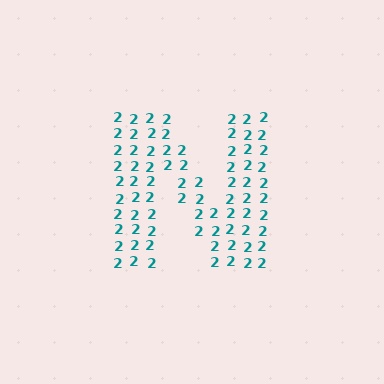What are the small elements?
The small elements are digit 2's.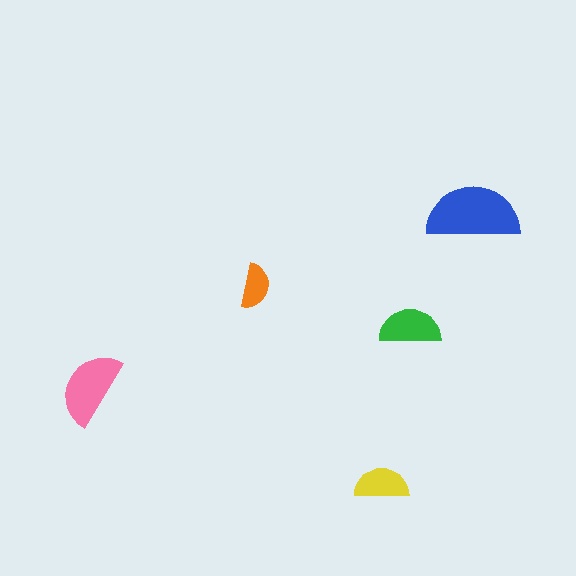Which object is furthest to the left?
The pink semicircle is leftmost.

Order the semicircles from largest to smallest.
the blue one, the pink one, the green one, the yellow one, the orange one.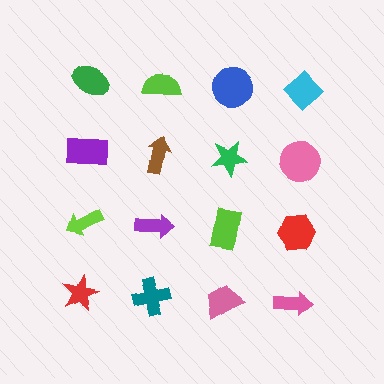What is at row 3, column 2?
A purple arrow.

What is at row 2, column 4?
A pink circle.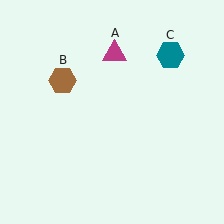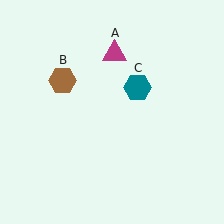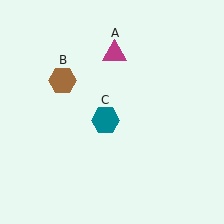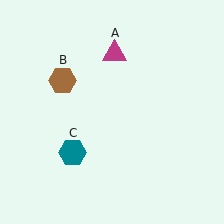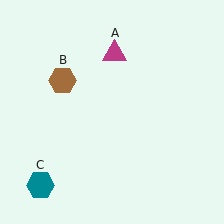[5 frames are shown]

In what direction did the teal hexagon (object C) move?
The teal hexagon (object C) moved down and to the left.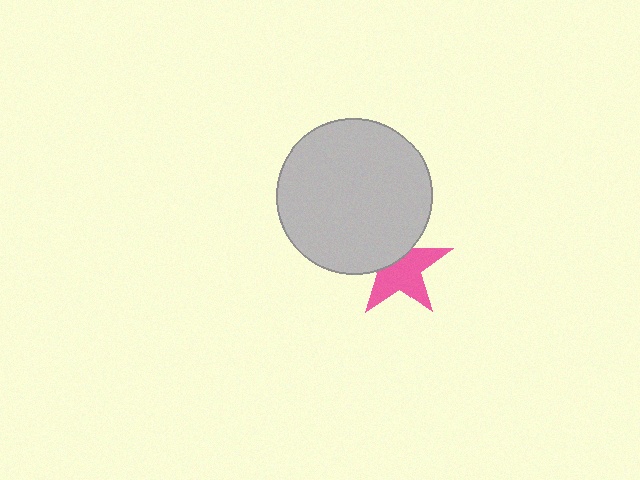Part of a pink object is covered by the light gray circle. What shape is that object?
It is a star.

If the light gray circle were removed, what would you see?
You would see the complete pink star.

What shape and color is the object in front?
The object in front is a light gray circle.